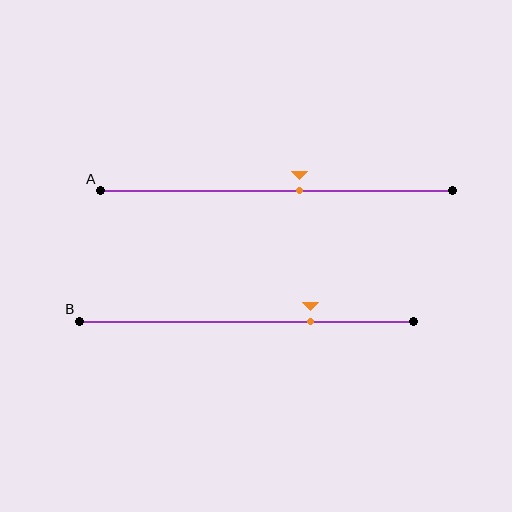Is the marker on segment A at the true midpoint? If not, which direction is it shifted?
No, the marker on segment A is shifted to the right by about 7% of the segment length.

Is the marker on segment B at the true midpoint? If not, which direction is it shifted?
No, the marker on segment B is shifted to the right by about 19% of the segment length.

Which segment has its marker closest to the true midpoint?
Segment A has its marker closest to the true midpoint.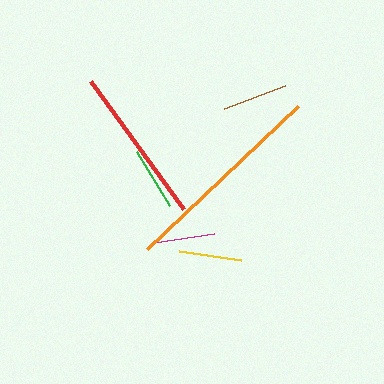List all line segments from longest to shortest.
From longest to shortest: orange, red, brown, yellow, green, magenta.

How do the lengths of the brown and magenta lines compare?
The brown and magenta lines are approximately the same length.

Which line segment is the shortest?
The magenta line is the shortest at approximately 61 pixels.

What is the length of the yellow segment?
The yellow segment is approximately 63 pixels long.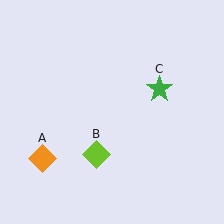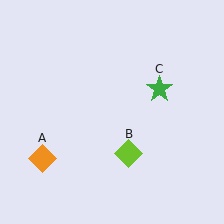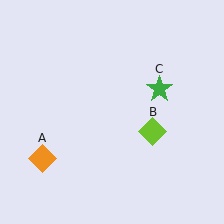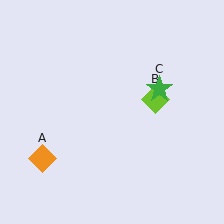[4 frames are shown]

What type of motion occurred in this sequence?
The lime diamond (object B) rotated counterclockwise around the center of the scene.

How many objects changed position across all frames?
1 object changed position: lime diamond (object B).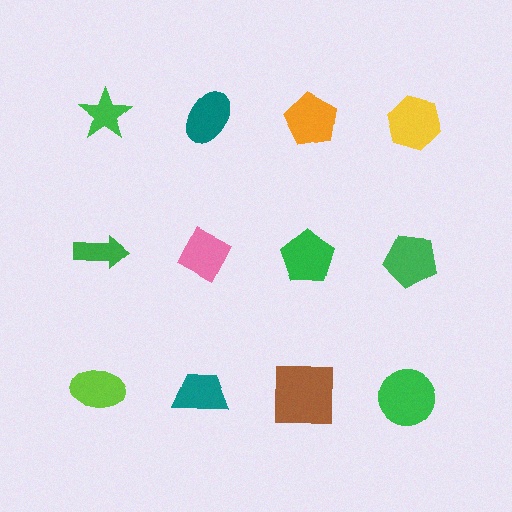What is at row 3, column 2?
A teal trapezoid.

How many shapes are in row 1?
4 shapes.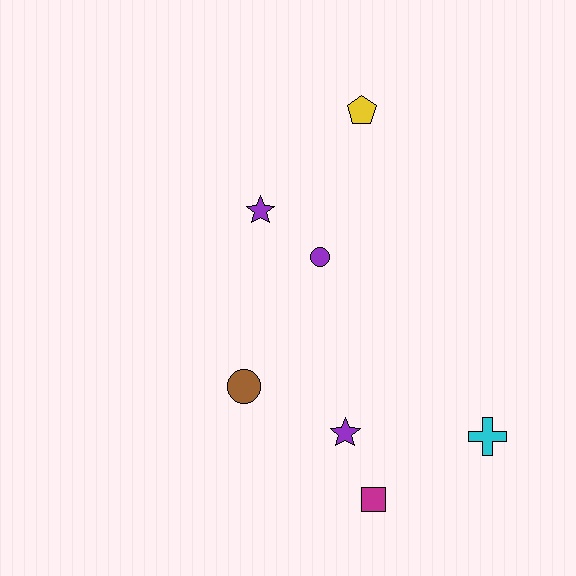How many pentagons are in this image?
There is 1 pentagon.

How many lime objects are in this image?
There are no lime objects.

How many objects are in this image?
There are 7 objects.